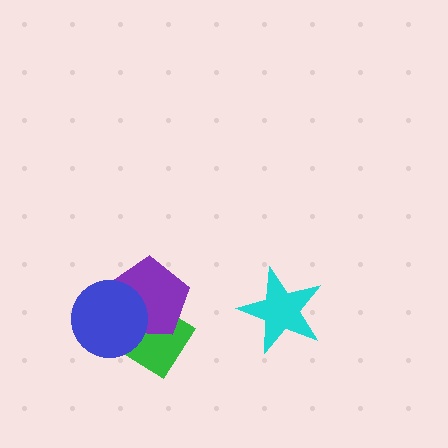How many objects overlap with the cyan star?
0 objects overlap with the cyan star.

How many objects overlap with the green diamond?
2 objects overlap with the green diamond.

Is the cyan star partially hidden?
No, no other shape covers it.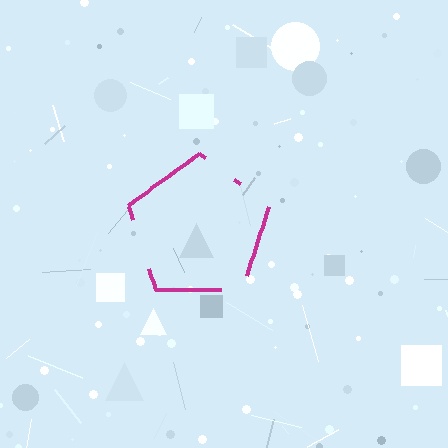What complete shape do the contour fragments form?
The contour fragments form a pentagon.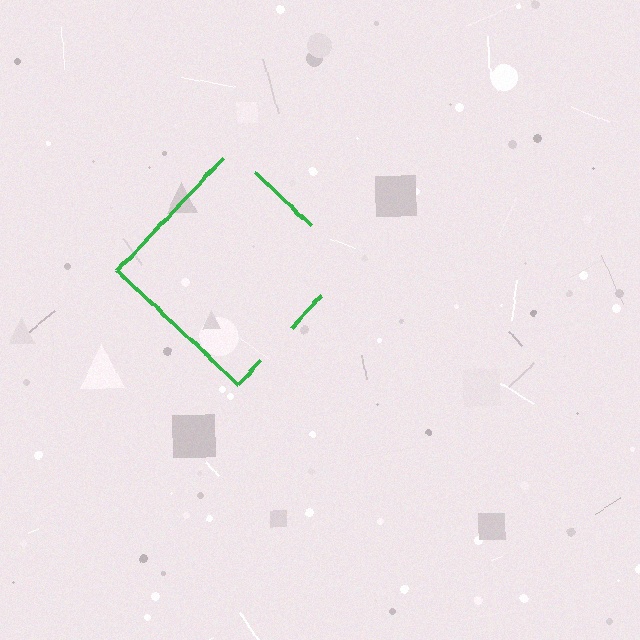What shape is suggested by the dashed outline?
The dashed outline suggests a diamond.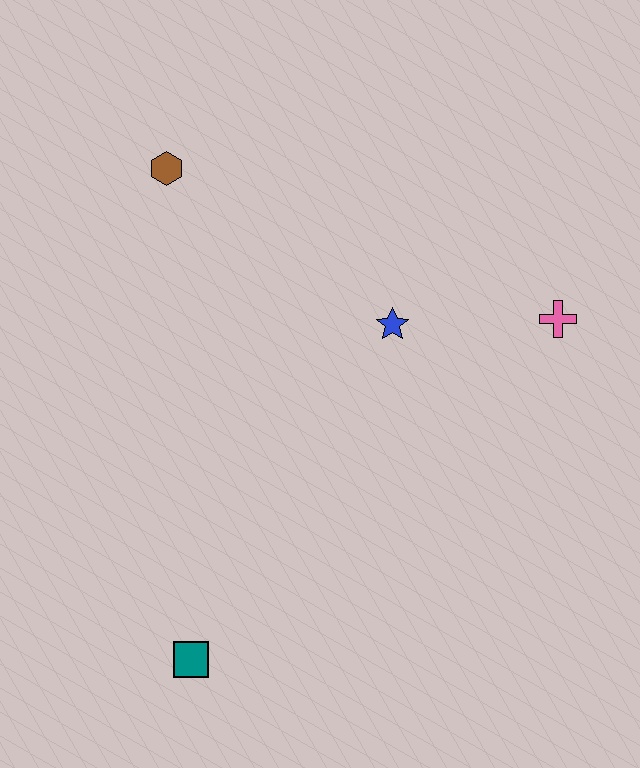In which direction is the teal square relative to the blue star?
The teal square is below the blue star.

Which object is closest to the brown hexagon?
The blue star is closest to the brown hexagon.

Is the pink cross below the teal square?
No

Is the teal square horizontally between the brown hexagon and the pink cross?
Yes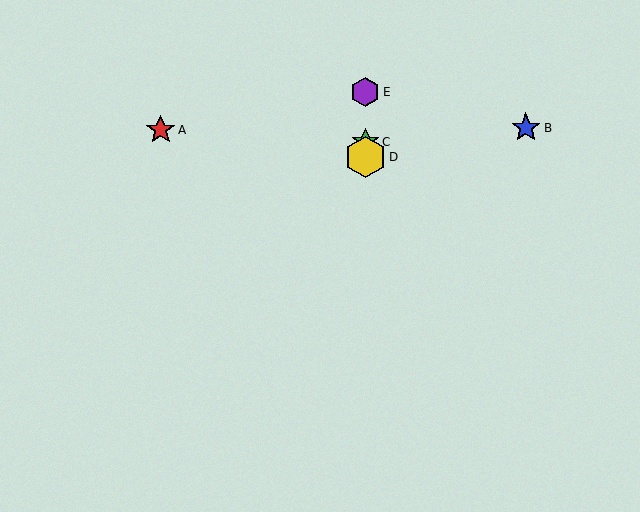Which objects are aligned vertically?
Objects C, D, E are aligned vertically.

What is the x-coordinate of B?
Object B is at x≈526.